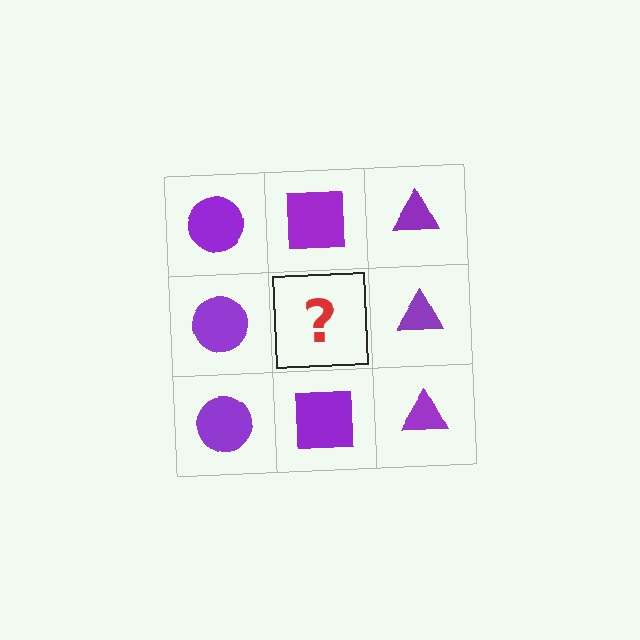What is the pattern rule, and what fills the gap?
The rule is that each column has a consistent shape. The gap should be filled with a purple square.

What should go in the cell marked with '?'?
The missing cell should contain a purple square.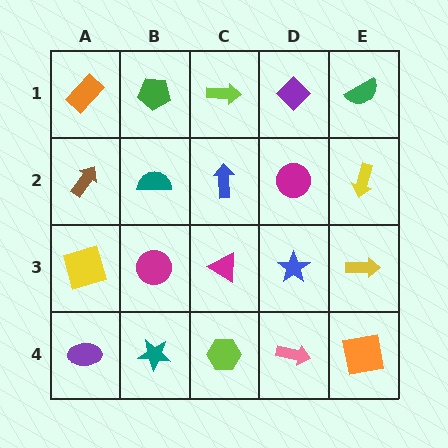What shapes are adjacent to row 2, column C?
A lime arrow (row 1, column C), a magenta triangle (row 3, column C), a teal semicircle (row 2, column B), a magenta circle (row 2, column D).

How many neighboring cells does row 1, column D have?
3.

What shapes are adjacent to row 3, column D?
A magenta circle (row 2, column D), a pink arrow (row 4, column D), a magenta triangle (row 3, column C), a yellow arrow (row 3, column E).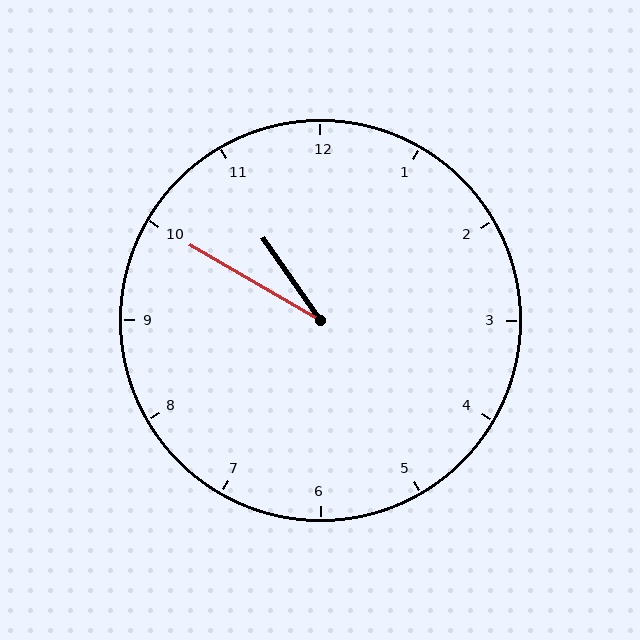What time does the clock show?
10:50.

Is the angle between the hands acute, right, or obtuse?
It is acute.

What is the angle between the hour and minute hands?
Approximately 25 degrees.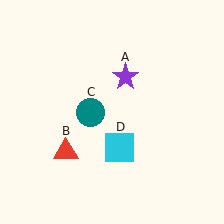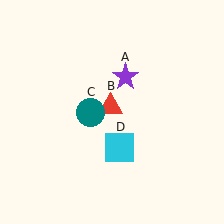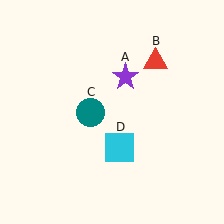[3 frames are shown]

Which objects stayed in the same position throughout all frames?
Purple star (object A) and teal circle (object C) and cyan square (object D) remained stationary.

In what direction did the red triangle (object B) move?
The red triangle (object B) moved up and to the right.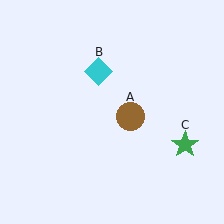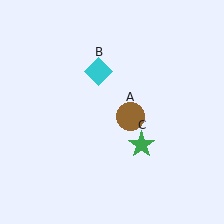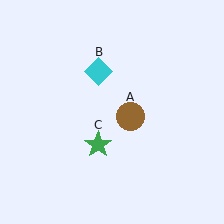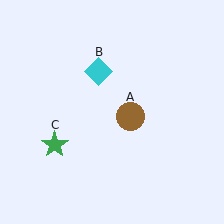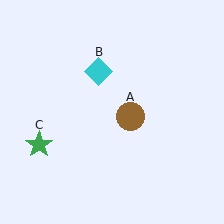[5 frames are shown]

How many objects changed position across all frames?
1 object changed position: green star (object C).